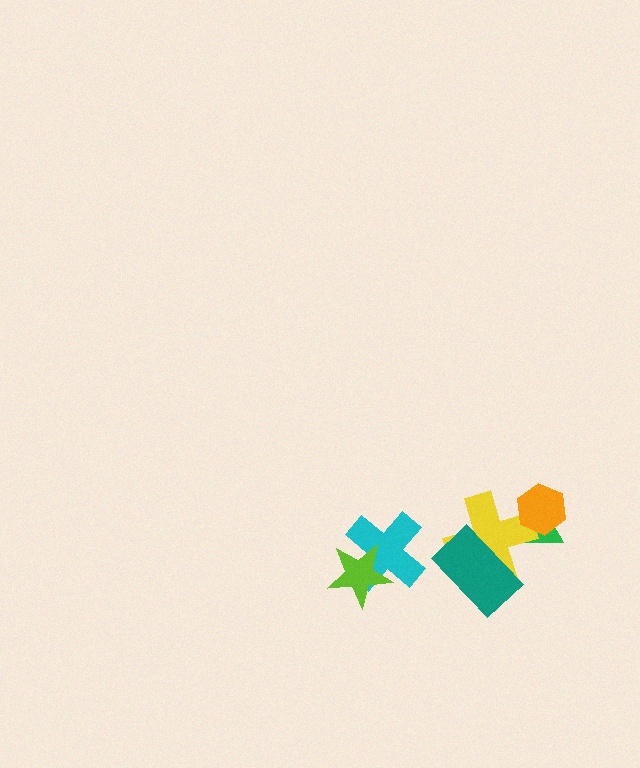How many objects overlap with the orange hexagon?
2 objects overlap with the orange hexagon.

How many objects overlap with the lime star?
1 object overlaps with the lime star.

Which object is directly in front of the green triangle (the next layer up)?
The yellow cross is directly in front of the green triangle.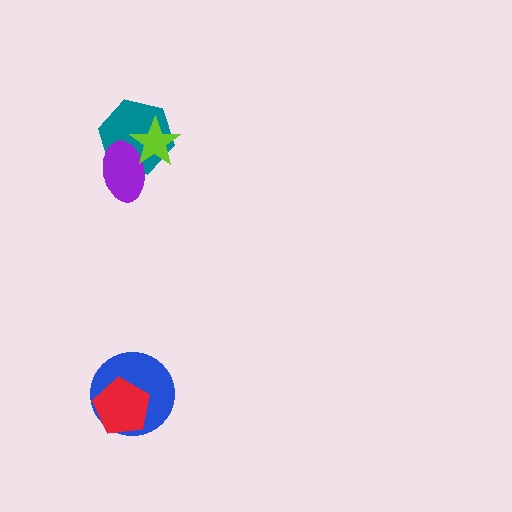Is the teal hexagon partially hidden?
Yes, it is partially covered by another shape.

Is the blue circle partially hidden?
Yes, it is partially covered by another shape.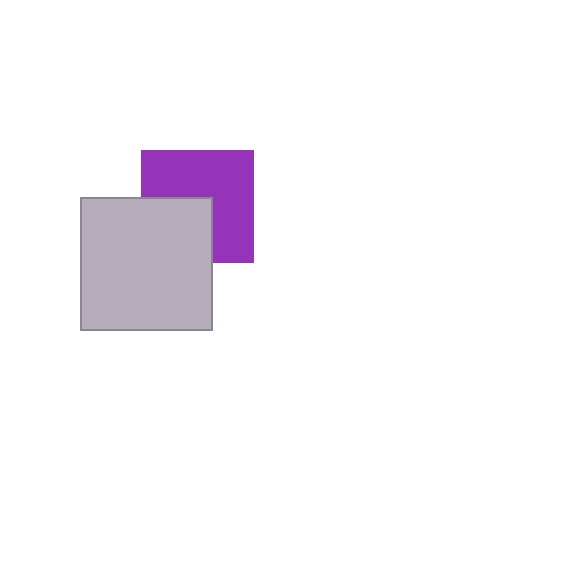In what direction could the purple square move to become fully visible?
The purple square could move toward the upper-right. That would shift it out from behind the light gray square entirely.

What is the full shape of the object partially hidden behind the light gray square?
The partially hidden object is a purple square.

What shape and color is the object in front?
The object in front is a light gray square.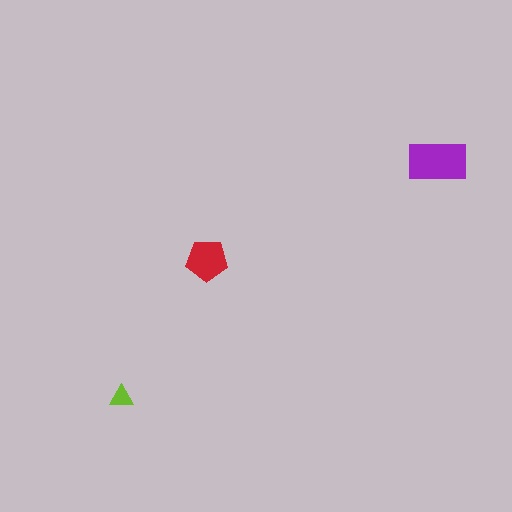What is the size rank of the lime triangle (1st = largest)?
3rd.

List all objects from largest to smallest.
The purple rectangle, the red pentagon, the lime triangle.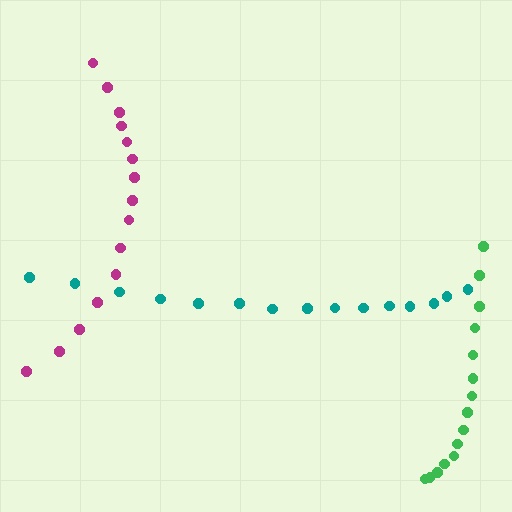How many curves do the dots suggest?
There are 3 distinct paths.